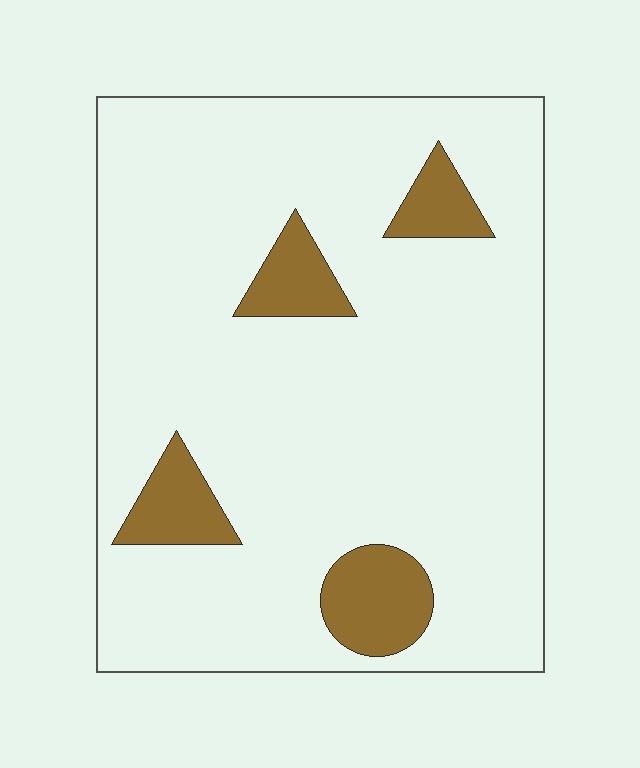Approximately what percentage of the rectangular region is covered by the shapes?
Approximately 10%.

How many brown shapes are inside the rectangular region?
4.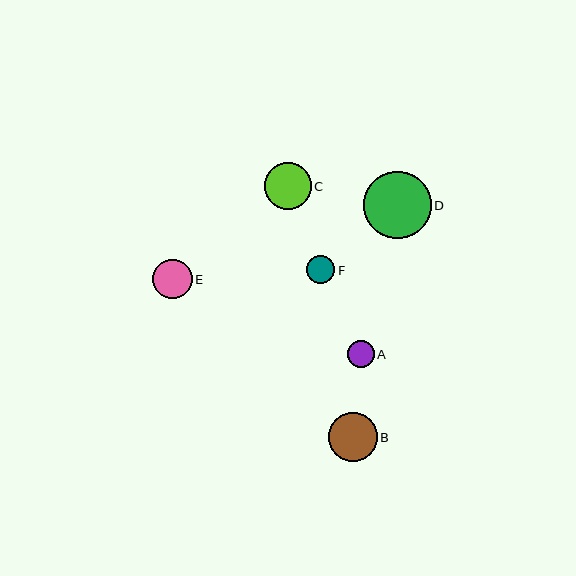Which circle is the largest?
Circle D is the largest with a size of approximately 68 pixels.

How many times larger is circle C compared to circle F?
Circle C is approximately 1.7 times the size of circle F.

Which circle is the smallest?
Circle A is the smallest with a size of approximately 27 pixels.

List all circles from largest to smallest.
From largest to smallest: D, B, C, E, F, A.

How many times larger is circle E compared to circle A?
Circle E is approximately 1.5 times the size of circle A.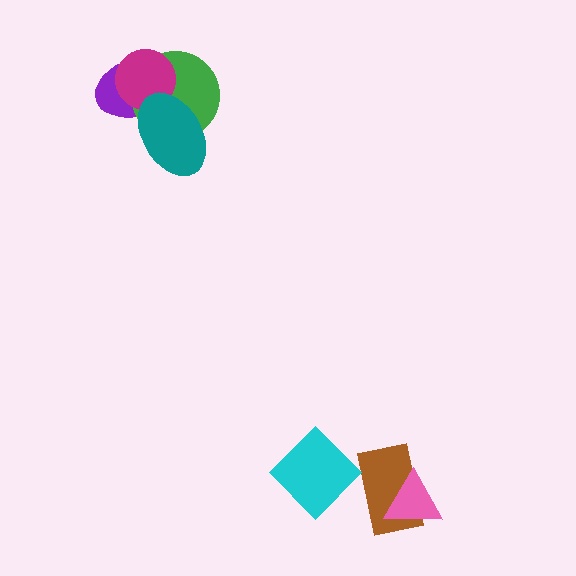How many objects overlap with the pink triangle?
1 object overlaps with the pink triangle.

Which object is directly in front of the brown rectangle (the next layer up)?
The cyan diamond is directly in front of the brown rectangle.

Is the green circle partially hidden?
Yes, it is partially covered by another shape.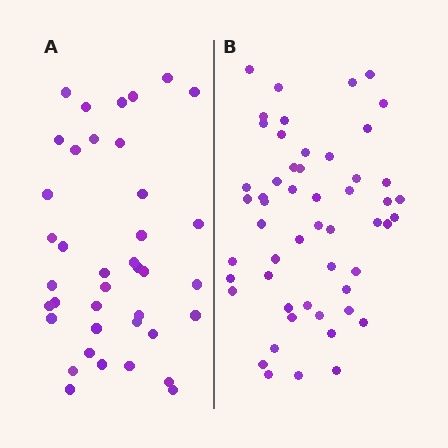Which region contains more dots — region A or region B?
Region B (the right region) has more dots.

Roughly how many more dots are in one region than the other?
Region B has approximately 15 more dots than region A.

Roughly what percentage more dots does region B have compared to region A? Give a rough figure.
About 35% more.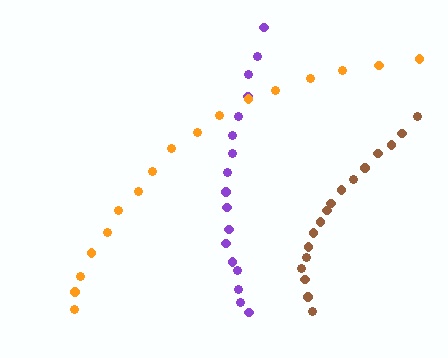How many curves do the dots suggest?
There are 3 distinct paths.